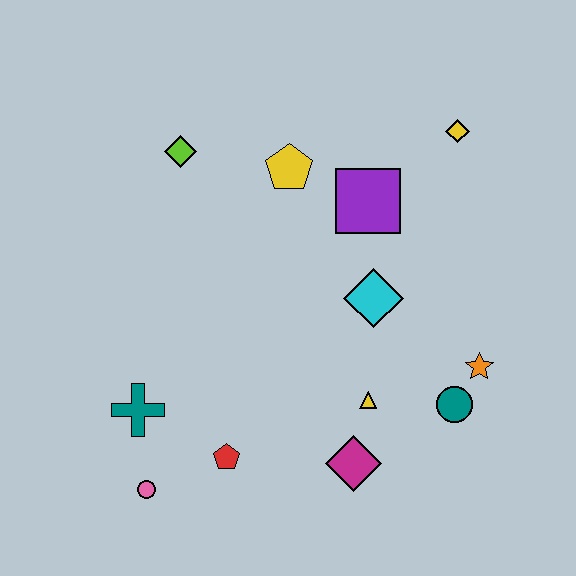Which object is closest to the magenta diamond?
The yellow triangle is closest to the magenta diamond.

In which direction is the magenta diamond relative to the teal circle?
The magenta diamond is to the left of the teal circle.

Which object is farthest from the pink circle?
The yellow diamond is farthest from the pink circle.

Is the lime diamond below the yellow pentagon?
No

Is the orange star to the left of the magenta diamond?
No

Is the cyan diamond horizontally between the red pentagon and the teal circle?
Yes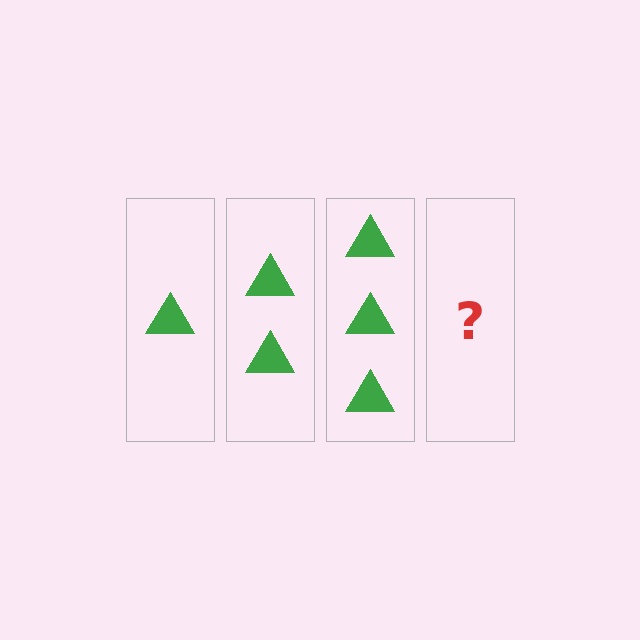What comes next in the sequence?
The next element should be 4 triangles.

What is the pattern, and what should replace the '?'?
The pattern is that each step adds one more triangle. The '?' should be 4 triangles.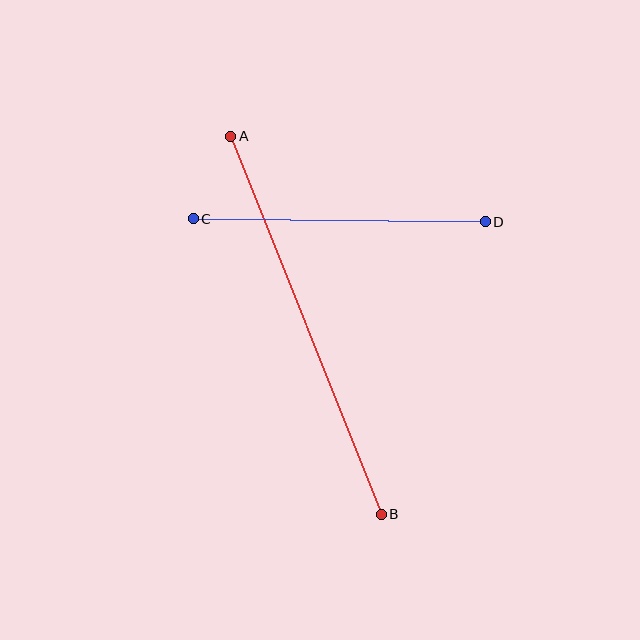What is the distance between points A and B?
The distance is approximately 407 pixels.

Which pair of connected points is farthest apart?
Points A and B are farthest apart.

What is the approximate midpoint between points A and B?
The midpoint is at approximately (306, 325) pixels.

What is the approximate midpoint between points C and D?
The midpoint is at approximately (339, 220) pixels.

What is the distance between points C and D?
The distance is approximately 292 pixels.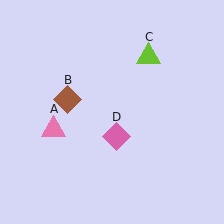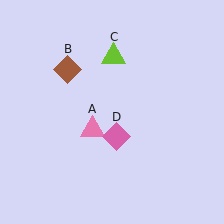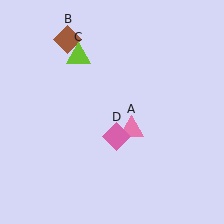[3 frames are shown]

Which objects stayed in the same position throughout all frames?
Pink diamond (object D) remained stationary.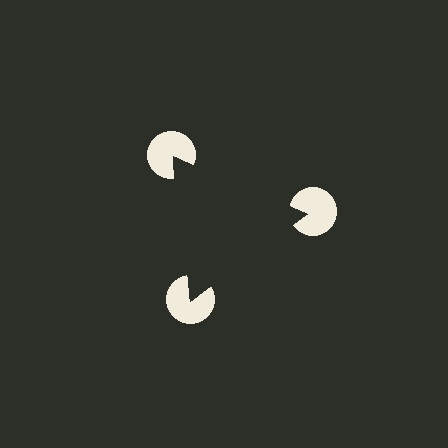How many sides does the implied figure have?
3 sides.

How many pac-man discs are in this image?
There are 3 — one at each vertex of the illusory triangle.